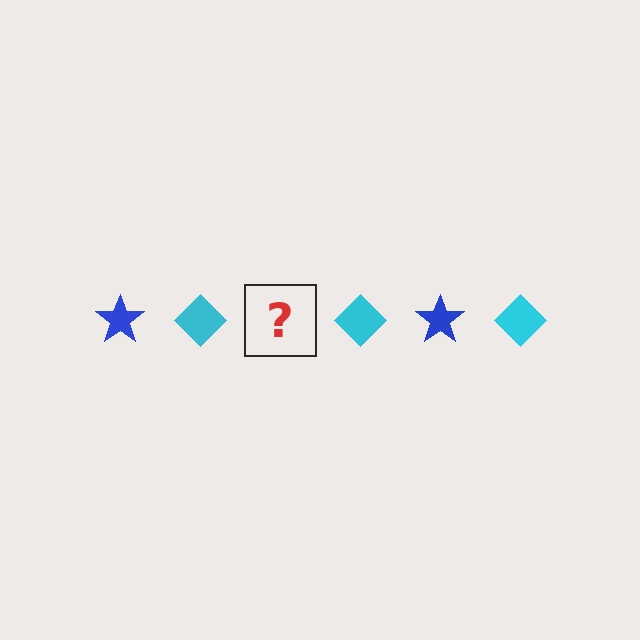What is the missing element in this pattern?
The missing element is a blue star.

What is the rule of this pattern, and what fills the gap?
The rule is that the pattern alternates between blue star and cyan diamond. The gap should be filled with a blue star.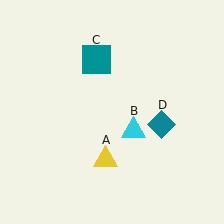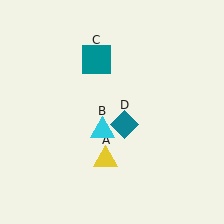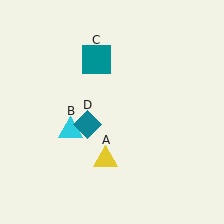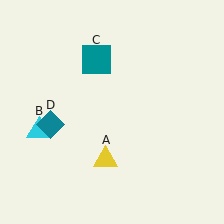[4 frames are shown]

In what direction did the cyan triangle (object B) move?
The cyan triangle (object B) moved left.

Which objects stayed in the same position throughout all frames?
Yellow triangle (object A) and teal square (object C) remained stationary.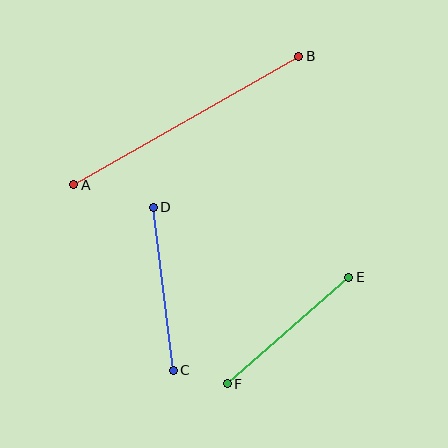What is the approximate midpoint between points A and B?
The midpoint is at approximately (186, 120) pixels.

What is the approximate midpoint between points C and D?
The midpoint is at approximately (163, 289) pixels.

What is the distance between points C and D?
The distance is approximately 164 pixels.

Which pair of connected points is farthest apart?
Points A and B are farthest apart.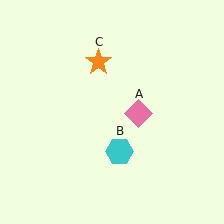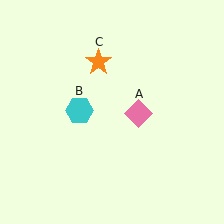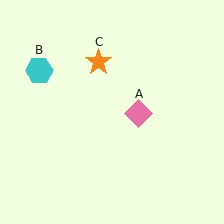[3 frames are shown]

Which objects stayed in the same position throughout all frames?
Pink diamond (object A) and orange star (object C) remained stationary.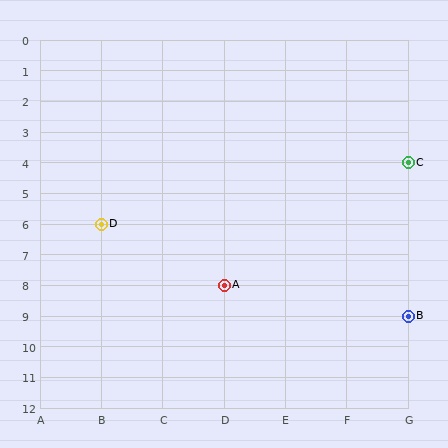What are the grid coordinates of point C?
Point C is at grid coordinates (G, 4).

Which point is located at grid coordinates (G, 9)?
Point B is at (G, 9).